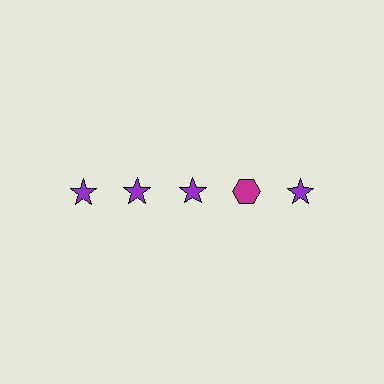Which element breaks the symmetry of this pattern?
The magenta hexagon in the top row, second from right column breaks the symmetry. All other shapes are purple stars.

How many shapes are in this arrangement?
There are 5 shapes arranged in a grid pattern.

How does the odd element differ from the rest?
It differs in both color (magenta instead of purple) and shape (hexagon instead of star).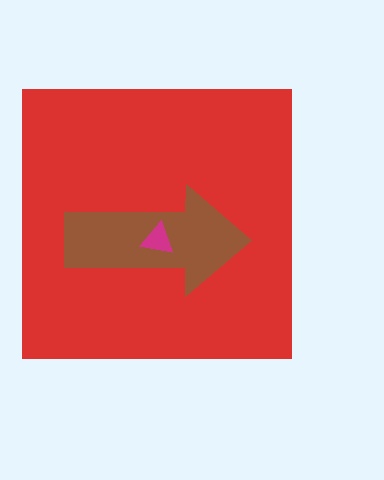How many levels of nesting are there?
3.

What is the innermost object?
The magenta triangle.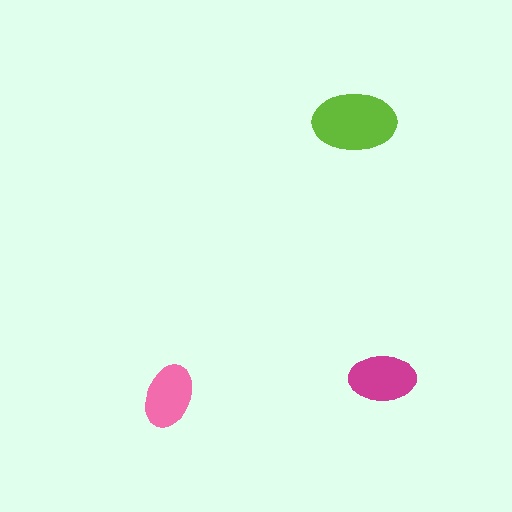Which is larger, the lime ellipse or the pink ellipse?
The lime one.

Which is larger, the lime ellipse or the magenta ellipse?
The lime one.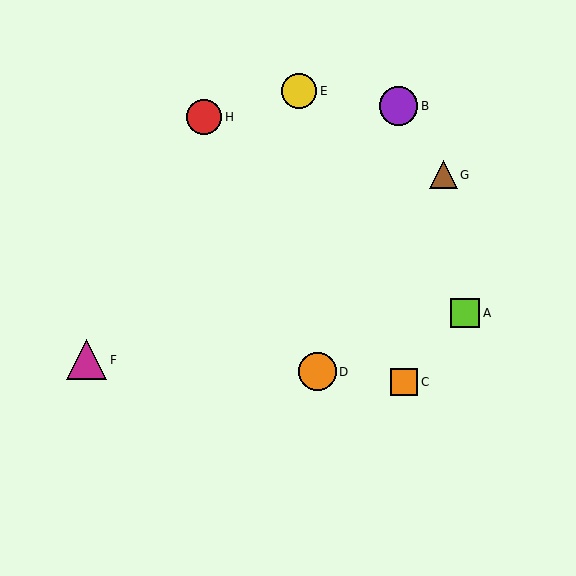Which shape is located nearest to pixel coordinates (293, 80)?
The yellow circle (labeled E) at (299, 91) is nearest to that location.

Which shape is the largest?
The magenta triangle (labeled F) is the largest.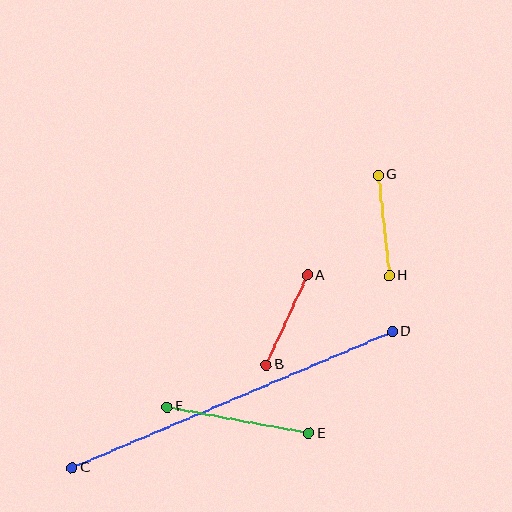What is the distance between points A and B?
The distance is approximately 98 pixels.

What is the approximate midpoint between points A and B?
The midpoint is at approximately (287, 320) pixels.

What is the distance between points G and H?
The distance is approximately 101 pixels.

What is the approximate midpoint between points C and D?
The midpoint is at approximately (232, 399) pixels.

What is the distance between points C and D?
The distance is approximately 348 pixels.